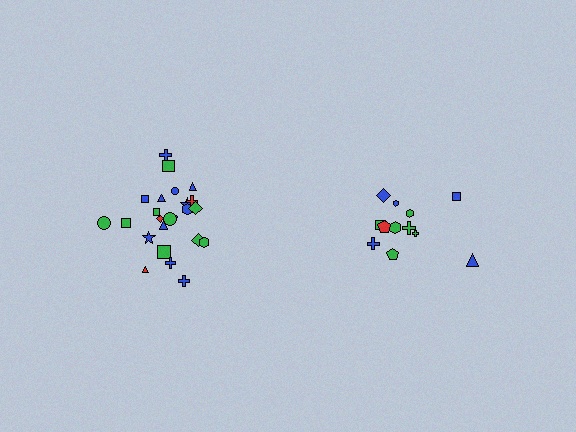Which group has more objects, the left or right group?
The left group.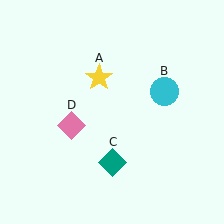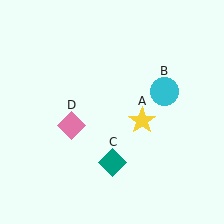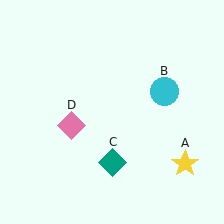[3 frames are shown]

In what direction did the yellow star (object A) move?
The yellow star (object A) moved down and to the right.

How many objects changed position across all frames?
1 object changed position: yellow star (object A).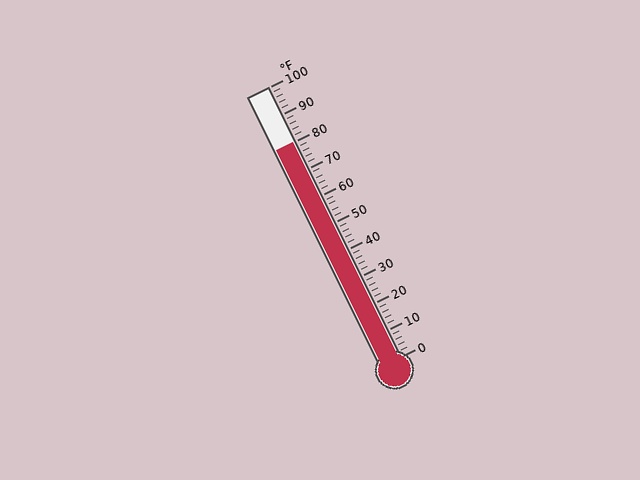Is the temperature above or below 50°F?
The temperature is above 50°F.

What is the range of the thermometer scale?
The thermometer scale ranges from 0°F to 100°F.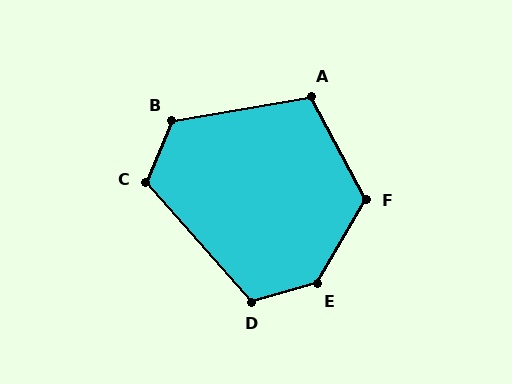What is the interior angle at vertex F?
Approximately 122 degrees (obtuse).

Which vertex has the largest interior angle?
E, at approximately 136 degrees.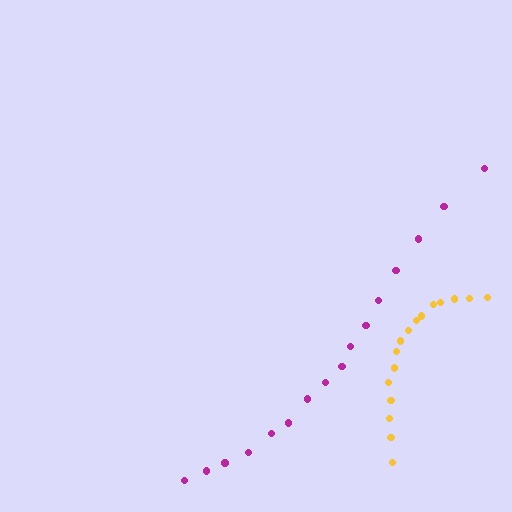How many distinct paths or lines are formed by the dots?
There are 2 distinct paths.